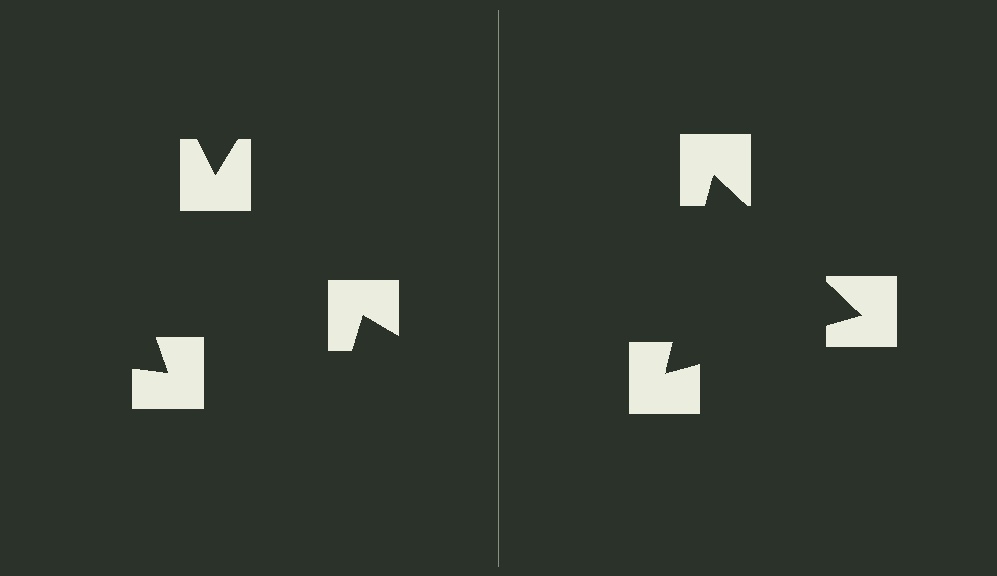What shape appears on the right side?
An illusory triangle.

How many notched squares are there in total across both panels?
6 — 3 on each side.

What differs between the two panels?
The notched squares are positioned identically on both sides; only the wedge orientations differ. On the right they align to a triangle; on the left they are misaligned.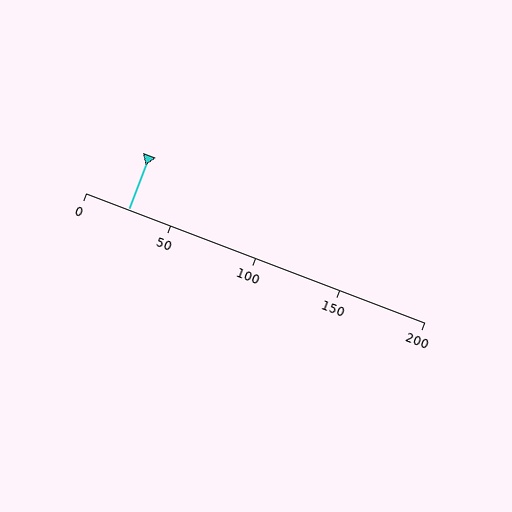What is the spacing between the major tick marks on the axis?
The major ticks are spaced 50 apart.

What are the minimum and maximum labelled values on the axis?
The axis runs from 0 to 200.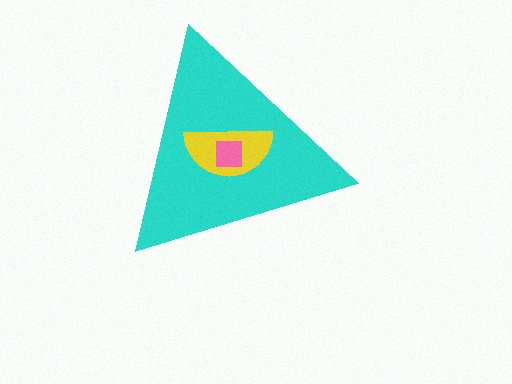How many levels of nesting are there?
3.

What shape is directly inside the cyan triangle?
The yellow semicircle.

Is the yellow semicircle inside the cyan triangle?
Yes.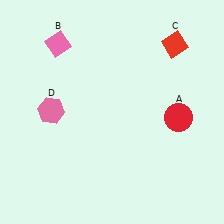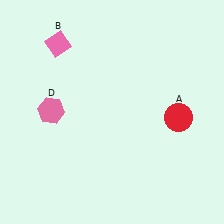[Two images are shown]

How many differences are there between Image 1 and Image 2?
There is 1 difference between the two images.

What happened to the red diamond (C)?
The red diamond (C) was removed in Image 2. It was in the top-right area of Image 1.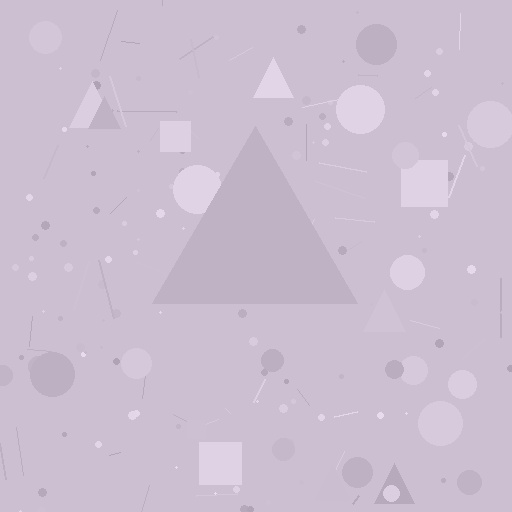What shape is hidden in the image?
A triangle is hidden in the image.